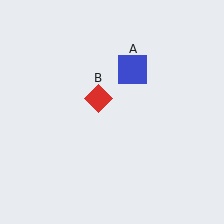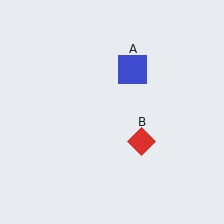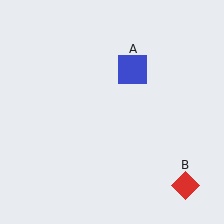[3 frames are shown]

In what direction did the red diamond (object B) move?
The red diamond (object B) moved down and to the right.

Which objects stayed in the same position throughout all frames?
Blue square (object A) remained stationary.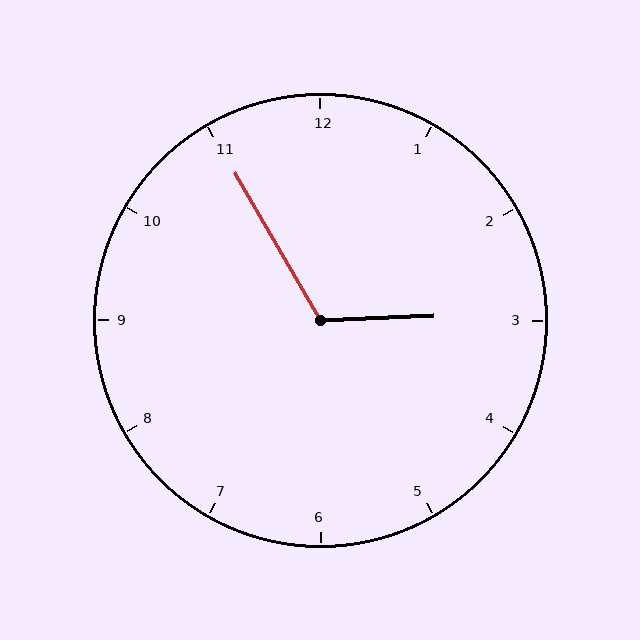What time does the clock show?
2:55.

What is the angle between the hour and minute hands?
Approximately 118 degrees.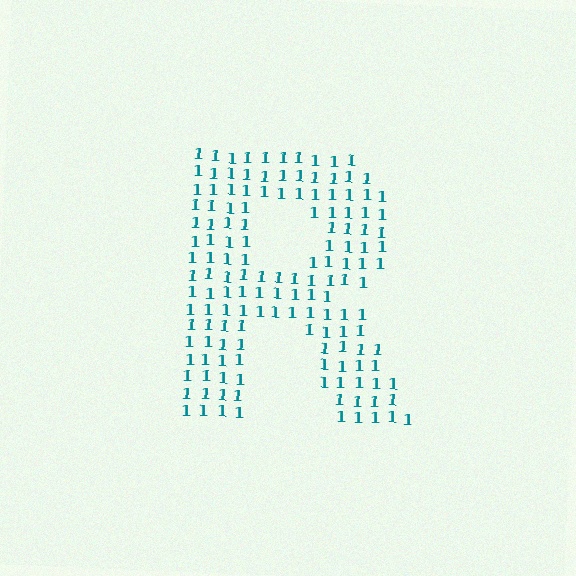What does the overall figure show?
The overall figure shows the letter R.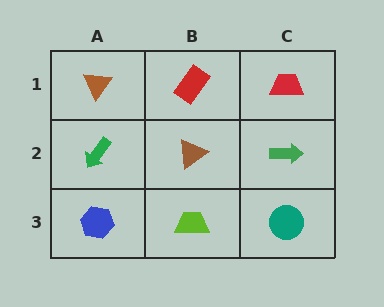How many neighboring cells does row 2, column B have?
4.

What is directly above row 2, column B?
A red rectangle.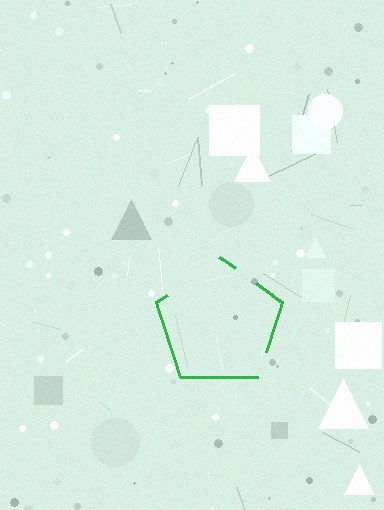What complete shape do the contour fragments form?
The contour fragments form a pentagon.